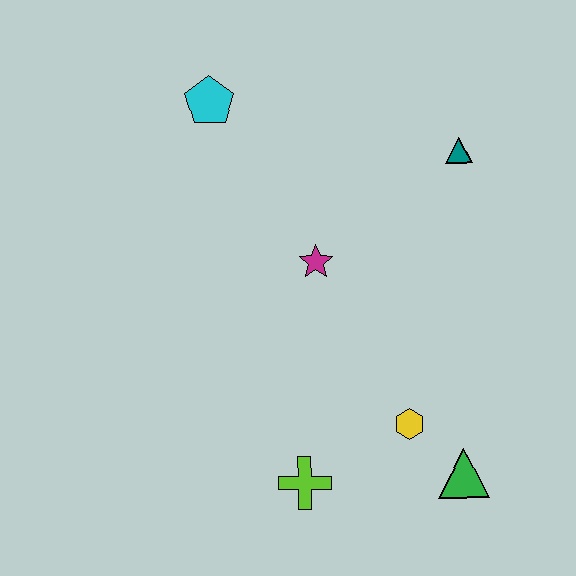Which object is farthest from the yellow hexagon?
The cyan pentagon is farthest from the yellow hexagon.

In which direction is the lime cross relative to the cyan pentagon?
The lime cross is below the cyan pentagon.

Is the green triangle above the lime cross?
Yes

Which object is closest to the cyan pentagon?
The magenta star is closest to the cyan pentagon.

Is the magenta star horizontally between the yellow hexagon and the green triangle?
No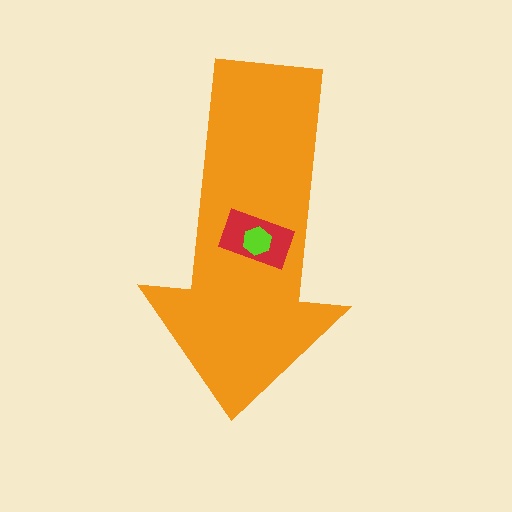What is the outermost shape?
The orange arrow.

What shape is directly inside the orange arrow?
The red rectangle.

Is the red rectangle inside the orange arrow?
Yes.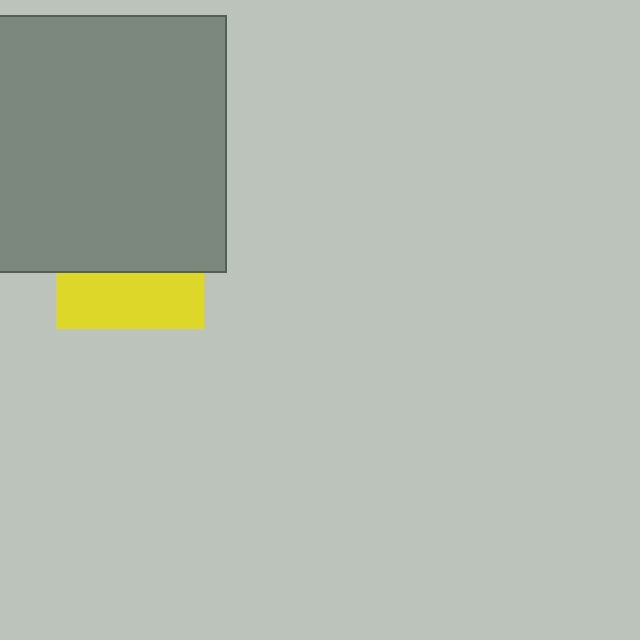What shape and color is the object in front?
The object in front is a gray square.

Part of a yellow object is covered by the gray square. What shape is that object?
It is a square.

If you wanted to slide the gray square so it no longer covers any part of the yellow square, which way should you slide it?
Slide it up — that is the most direct way to separate the two shapes.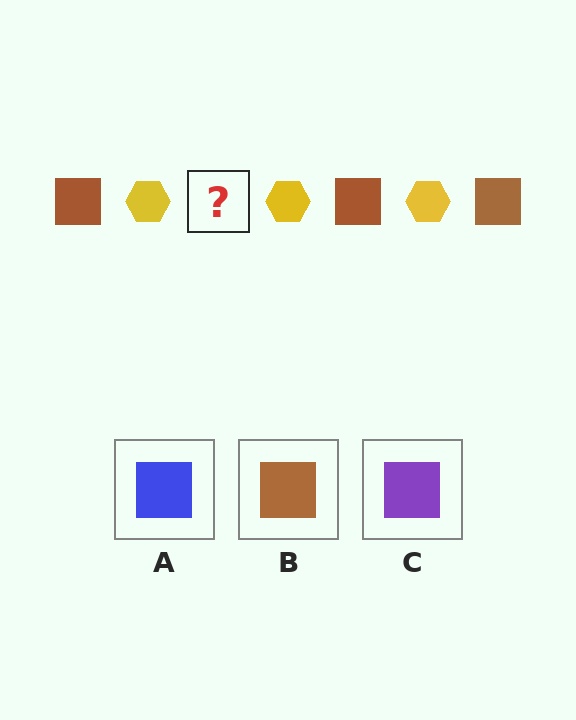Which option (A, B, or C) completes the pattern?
B.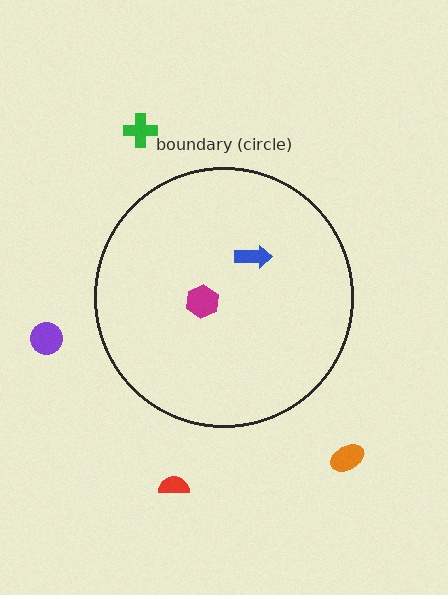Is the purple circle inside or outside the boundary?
Outside.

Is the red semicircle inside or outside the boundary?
Outside.